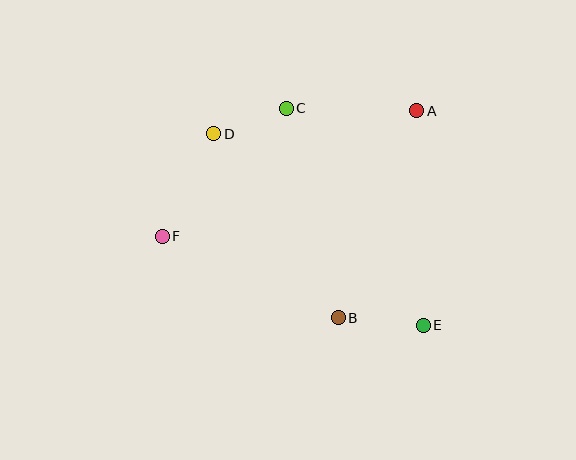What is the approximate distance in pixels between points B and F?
The distance between B and F is approximately 194 pixels.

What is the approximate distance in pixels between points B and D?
The distance between B and D is approximately 222 pixels.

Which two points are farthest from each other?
Points D and E are farthest from each other.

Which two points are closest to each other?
Points C and D are closest to each other.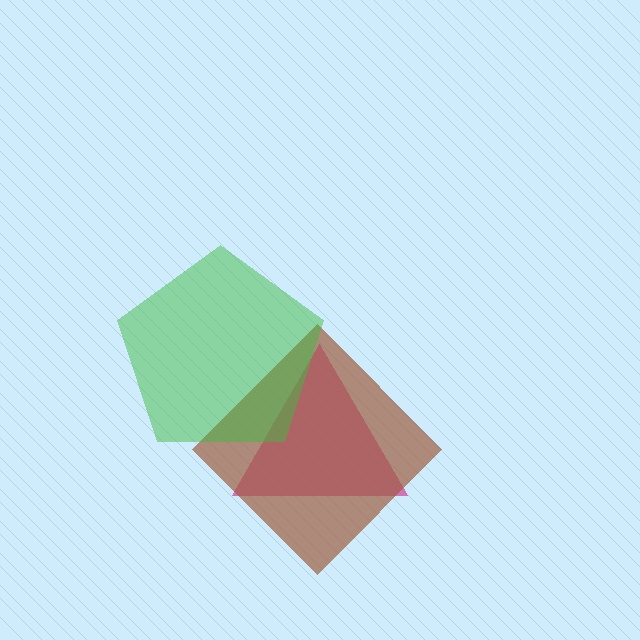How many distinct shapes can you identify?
There are 3 distinct shapes: a magenta triangle, a brown diamond, a green pentagon.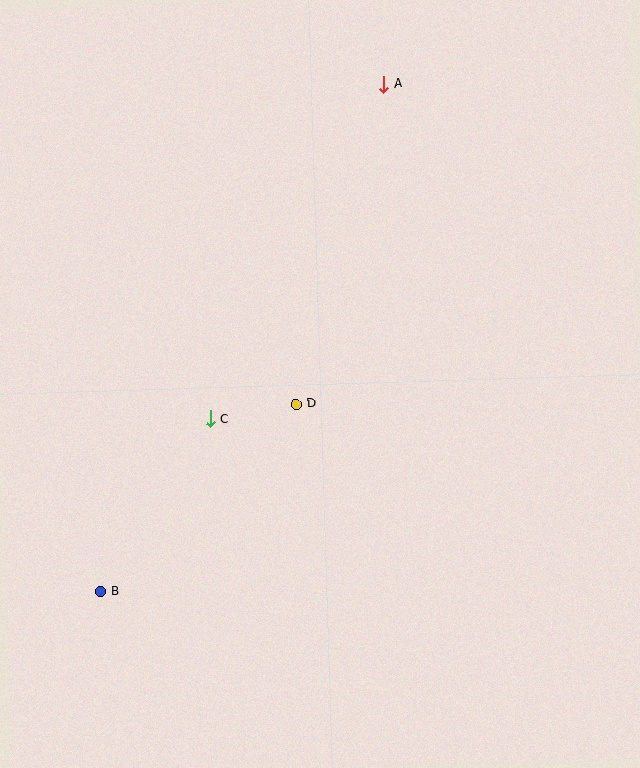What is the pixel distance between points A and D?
The distance between A and D is 331 pixels.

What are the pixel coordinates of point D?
Point D is at (297, 404).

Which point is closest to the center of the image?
Point D at (297, 404) is closest to the center.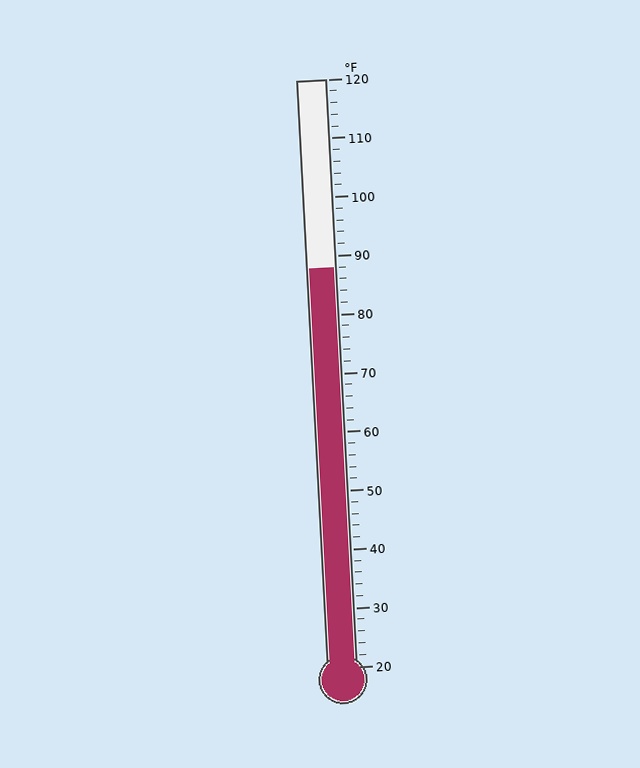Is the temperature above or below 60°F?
The temperature is above 60°F.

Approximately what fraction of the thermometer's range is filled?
The thermometer is filled to approximately 70% of its range.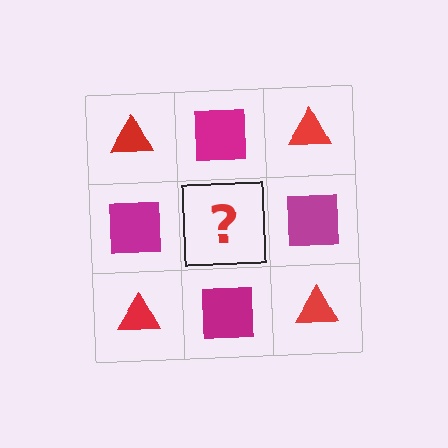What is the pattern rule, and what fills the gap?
The rule is that it alternates red triangle and magenta square in a checkerboard pattern. The gap should be filled with a red triangle.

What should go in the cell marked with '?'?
The missing cell should contain a red triangle.